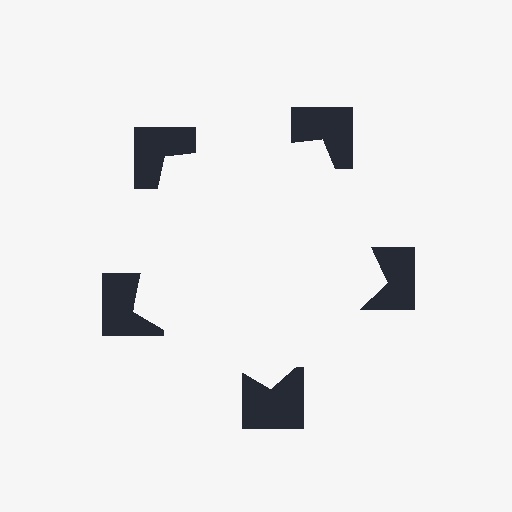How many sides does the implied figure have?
5 sides.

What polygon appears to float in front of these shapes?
An illusory pentagon — its edges are inferred from the aligned wedge cuts in the notched squares, not physically drawn.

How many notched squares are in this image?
There are 5 — one at each vertex of the illusory pentagon.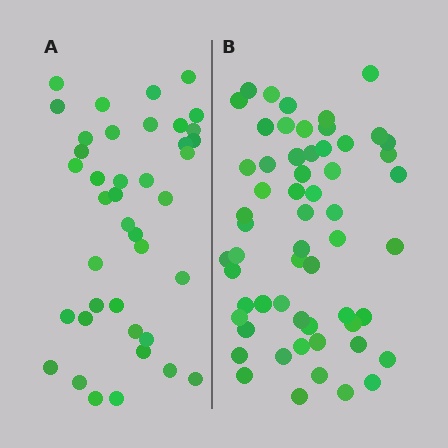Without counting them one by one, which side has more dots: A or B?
Region B (the right region) has more dots.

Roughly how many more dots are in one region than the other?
Region B has approximately 20 more dots than region A.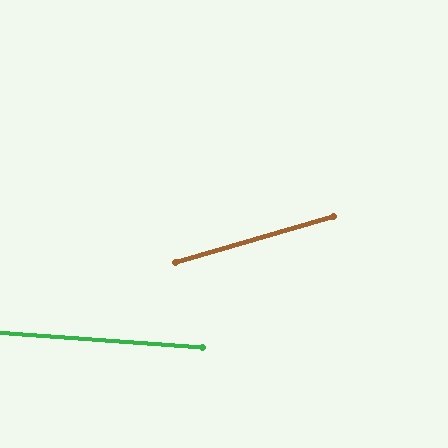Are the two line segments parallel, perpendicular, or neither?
Neither parallel nor perpendicular — they differ by about 20°.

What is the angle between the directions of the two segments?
Approximately 20 degrees.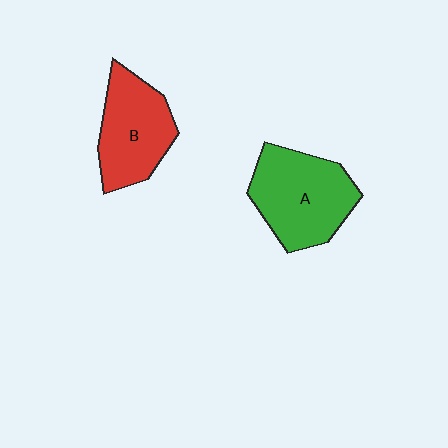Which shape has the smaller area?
Shape B (red).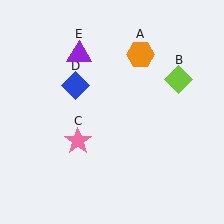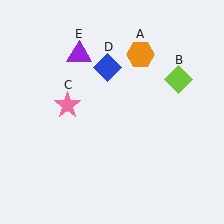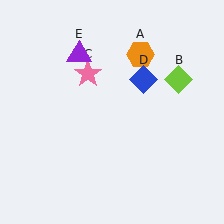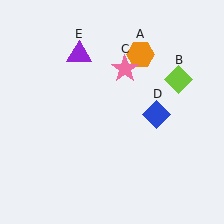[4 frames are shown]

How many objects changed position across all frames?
2 objects changed position: pink star (object C), blue diamond (object D).